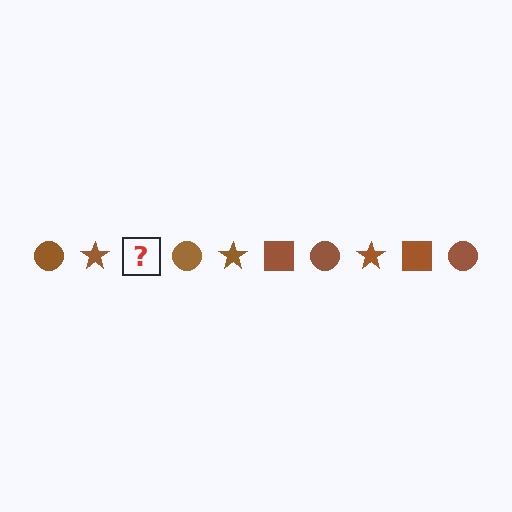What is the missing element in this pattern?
The missing element is a brown square.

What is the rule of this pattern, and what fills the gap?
The rule is that the pattern cycles through circle, star, square shapes in brown. The gap should be filled with a brown square.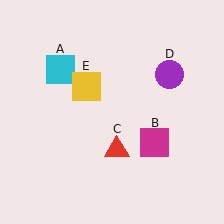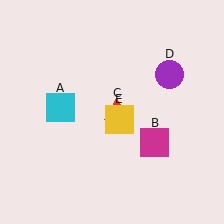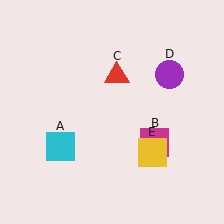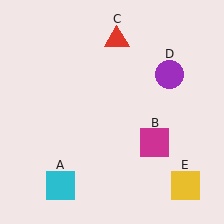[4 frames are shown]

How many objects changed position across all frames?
3 objects changed position: cyan square (object A), red triangle (object C), yellow square (object E).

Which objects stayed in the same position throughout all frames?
Magenta square (object B) and purple circle (object D) remained stationary.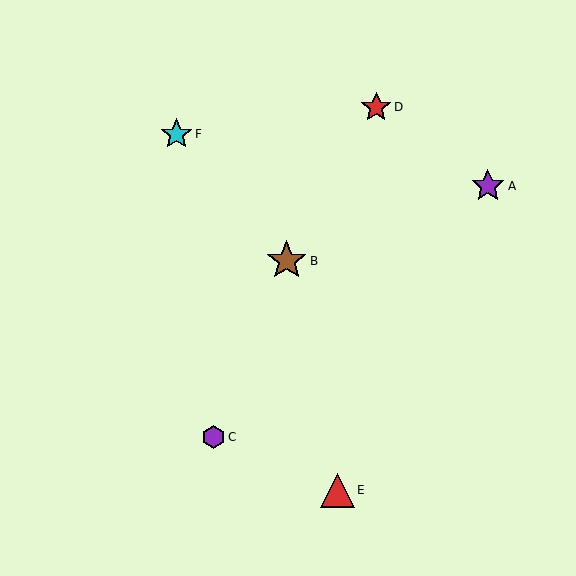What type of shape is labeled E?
Shape E is a red triangle.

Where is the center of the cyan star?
The center of the cyan star is at (176, 134).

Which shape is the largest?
The brown star (labeled B) is the largest.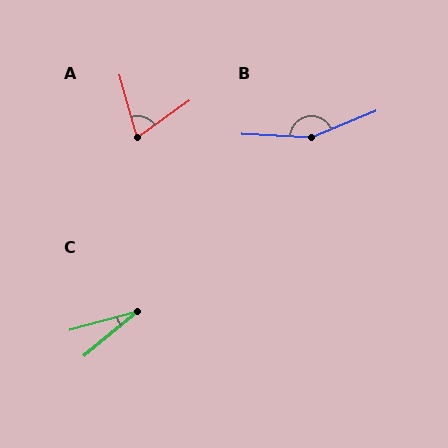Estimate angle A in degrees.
Approximately 71 degrees.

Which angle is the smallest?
C, at approximately 24 degrees.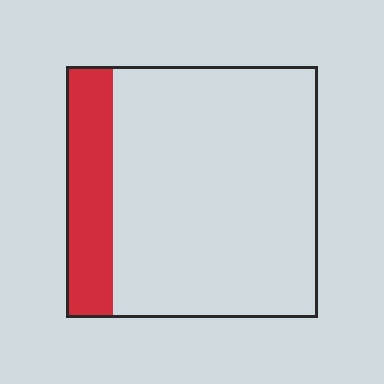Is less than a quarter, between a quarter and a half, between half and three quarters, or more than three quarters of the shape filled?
Less than a quarter.